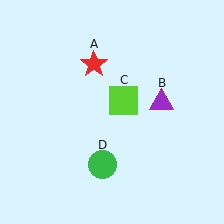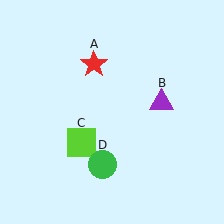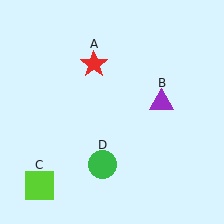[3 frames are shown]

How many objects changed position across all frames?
1 object changed position: lime square (object C).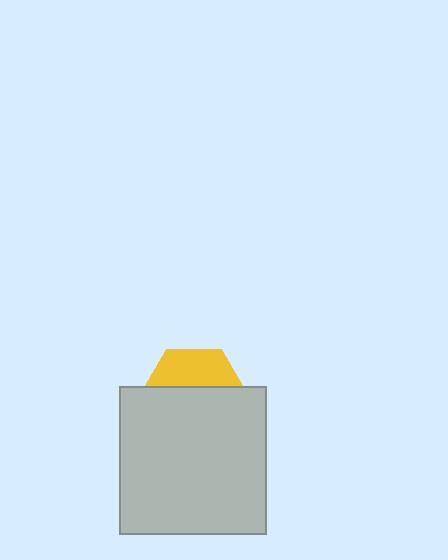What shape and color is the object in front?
The object in front is a light gray square.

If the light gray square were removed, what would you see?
You would see the complete yellow hexagon.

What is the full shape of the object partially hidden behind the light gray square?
The partially hidden object is a yellow hexagon.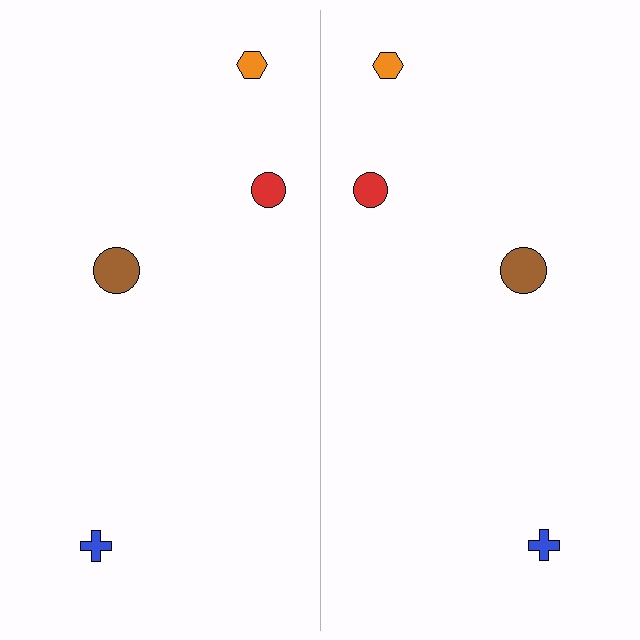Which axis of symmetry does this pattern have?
The pattern has a vertical axis of symmetry running through the center of the image.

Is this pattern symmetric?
Yes, this pattern has bilateral (reflection) symmetry.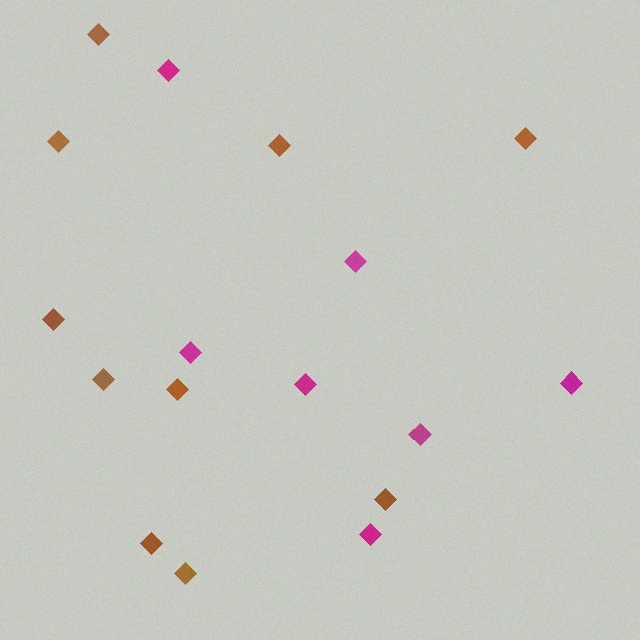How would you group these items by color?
There are 2 groups: one group of magenta diamonds (7) and one group of brown diamonds (10).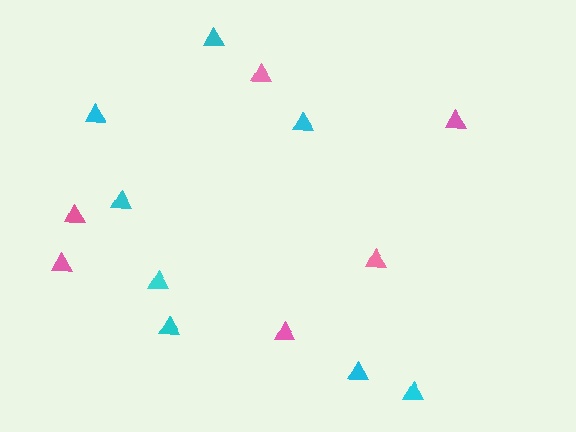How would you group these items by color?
There are 2 groups: one group of pink triangles (6) and one group of cyan triangles (8).